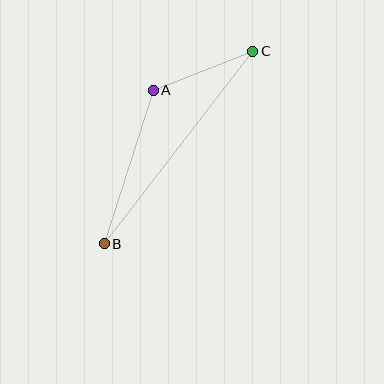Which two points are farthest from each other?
Points B and C are farthest from each other.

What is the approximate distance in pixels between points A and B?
The distance between A and B is approximately 161 pixels.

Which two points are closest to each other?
Points A and C are closest to each other.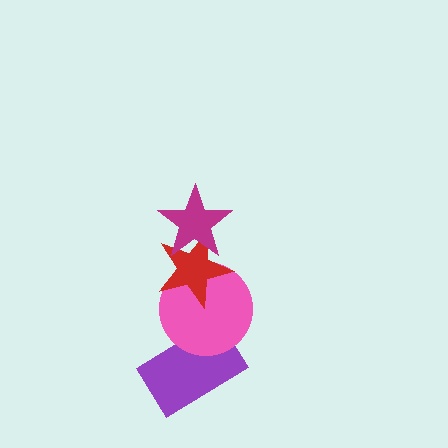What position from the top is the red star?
The red star is 2nd from the top.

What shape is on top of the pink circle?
The red star is on top of the pink circle.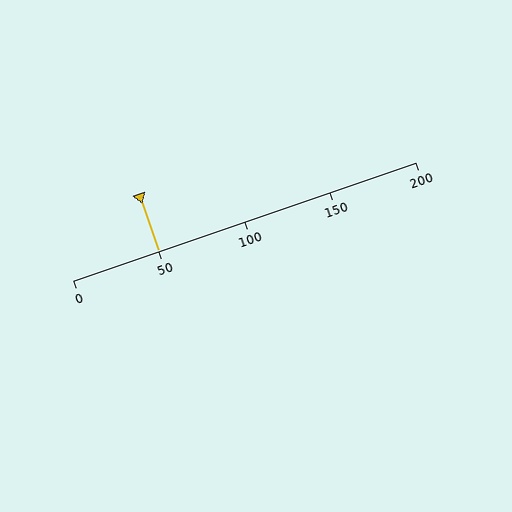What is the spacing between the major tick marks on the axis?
The major ticks are spaced 50 apart.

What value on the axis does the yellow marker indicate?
The marker indicates approximately 50.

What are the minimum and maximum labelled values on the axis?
The axis runs from 0 to 200.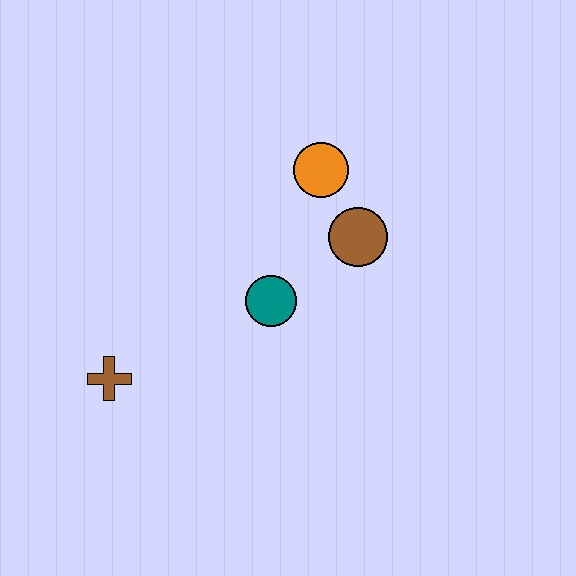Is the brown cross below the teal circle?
Yes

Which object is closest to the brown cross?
The teal circle is closest to the brown cross.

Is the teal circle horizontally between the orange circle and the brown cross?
Yes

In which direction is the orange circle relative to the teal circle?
The orange circle is above the teal circle.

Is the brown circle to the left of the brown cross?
No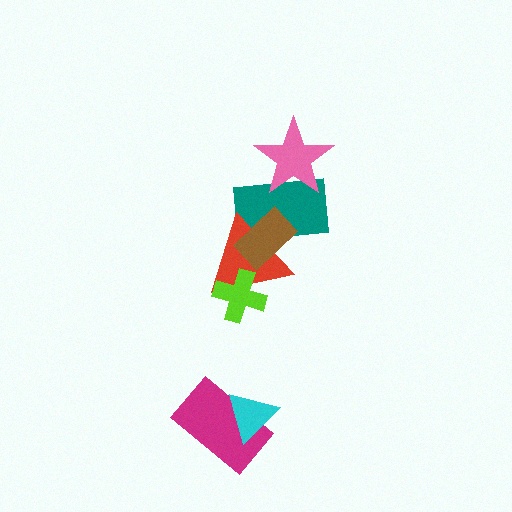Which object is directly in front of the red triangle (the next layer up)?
The brown rectangle is directly in front of the red triangle.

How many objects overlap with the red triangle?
3 objects overlap with the red triangle.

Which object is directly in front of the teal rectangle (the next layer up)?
The red triangle is directly in front of the teal rectangle.